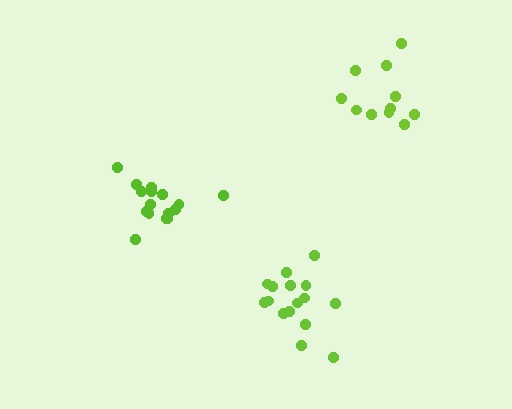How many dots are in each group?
Group 1: 16 dots, Group 2: 11 dots, Group 3: 16 dots (43 total).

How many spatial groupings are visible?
There are 3 spatial groupings.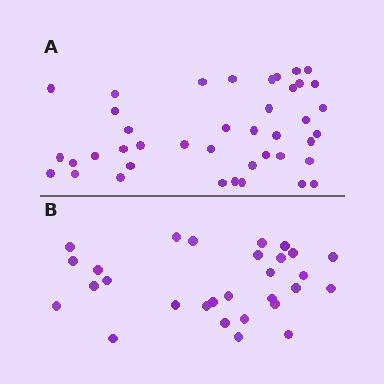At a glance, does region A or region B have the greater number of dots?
Region A (the top region) has more dots.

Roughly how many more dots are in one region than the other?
Region A has roughly 12 or so more dots than region B.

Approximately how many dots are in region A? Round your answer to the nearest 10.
About 40 dots. (The exact count is 41, which rounds to 40.)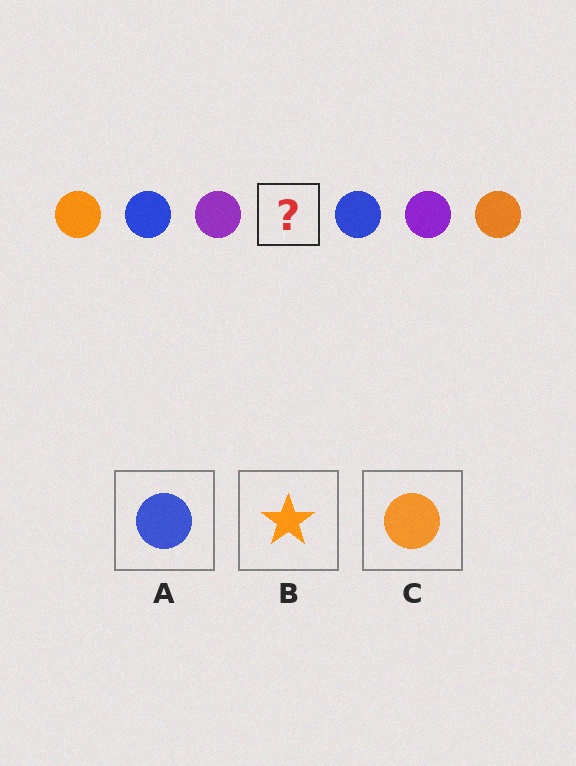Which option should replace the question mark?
Option C.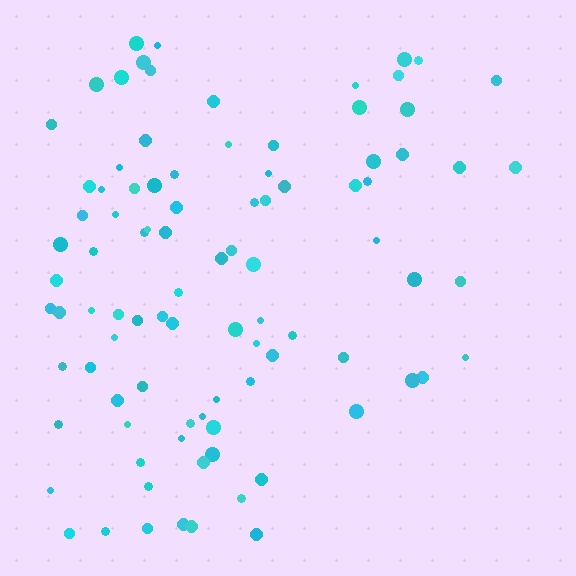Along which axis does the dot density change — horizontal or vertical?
Horizontal.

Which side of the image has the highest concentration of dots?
The left.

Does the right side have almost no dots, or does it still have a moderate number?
Still a moderate number, just noticeably fewer than the left.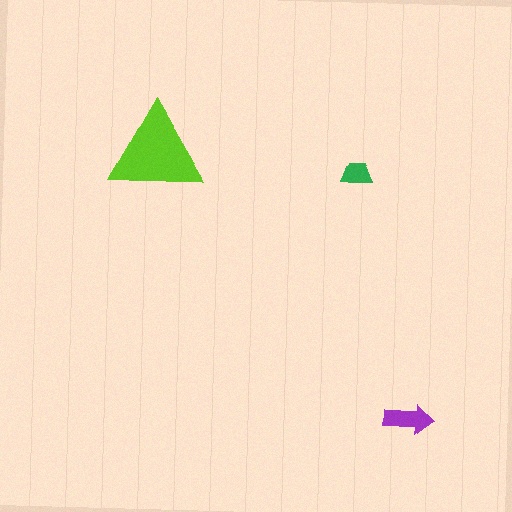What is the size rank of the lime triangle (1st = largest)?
1st.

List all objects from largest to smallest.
The lime triangle, the purple arrow, the green trapezoid.